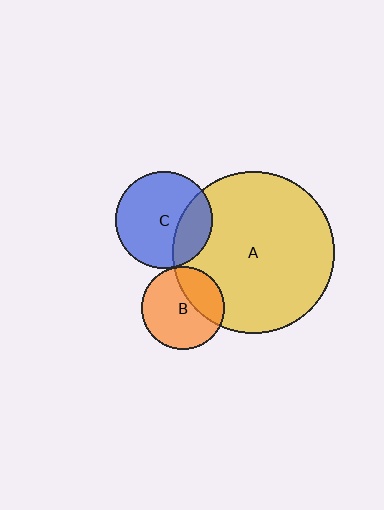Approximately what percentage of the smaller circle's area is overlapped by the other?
Approximately 30%.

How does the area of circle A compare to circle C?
Approximately 2.8 times.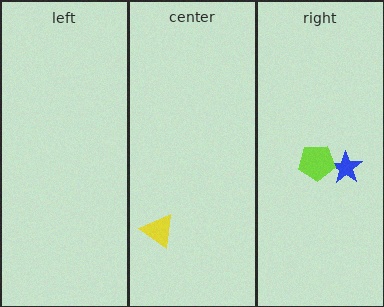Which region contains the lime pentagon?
The right region.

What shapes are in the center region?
The yellow triangle.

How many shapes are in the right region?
2.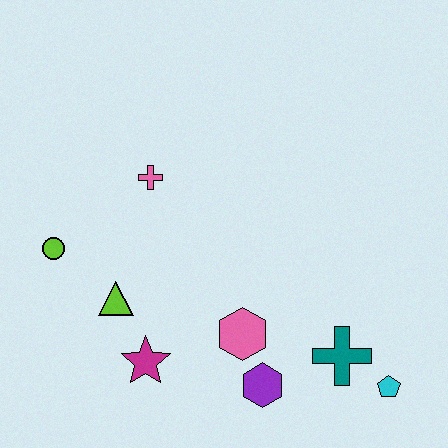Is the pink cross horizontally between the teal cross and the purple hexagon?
No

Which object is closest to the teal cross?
The cyan pentagon is closest to the teal cross.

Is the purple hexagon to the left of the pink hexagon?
No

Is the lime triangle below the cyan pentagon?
No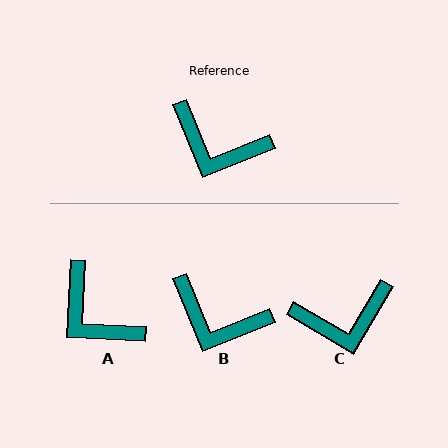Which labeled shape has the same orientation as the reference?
B.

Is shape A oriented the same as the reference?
No, it is off by about 25 degrees.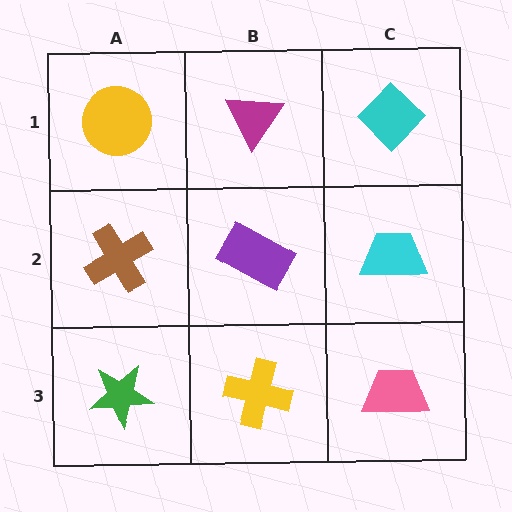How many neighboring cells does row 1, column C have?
2.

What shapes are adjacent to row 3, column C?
A cyan trapezoid (row 2, column C), a yellow cross (row 3, column B).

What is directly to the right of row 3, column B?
A pink trapezoid.